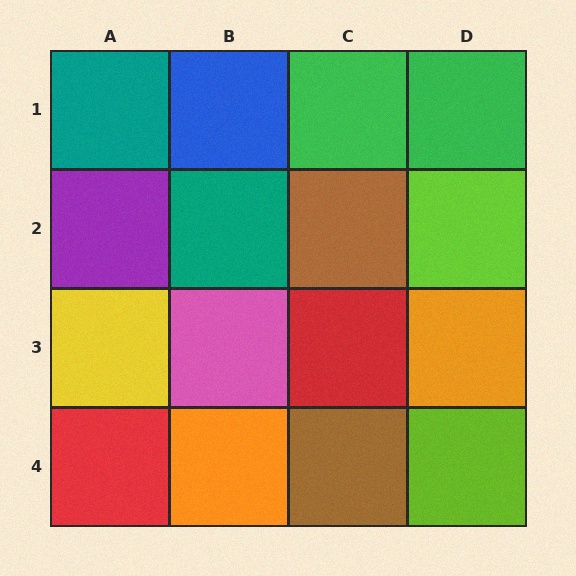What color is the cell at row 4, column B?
Orange.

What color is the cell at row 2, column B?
Teal.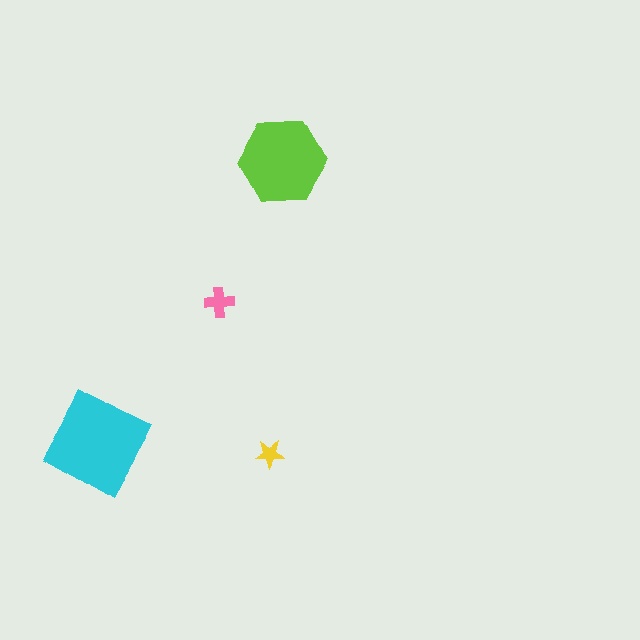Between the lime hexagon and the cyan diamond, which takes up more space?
The cyan diamond.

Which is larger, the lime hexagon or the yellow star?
The lime hexagon.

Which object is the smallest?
The yellow star.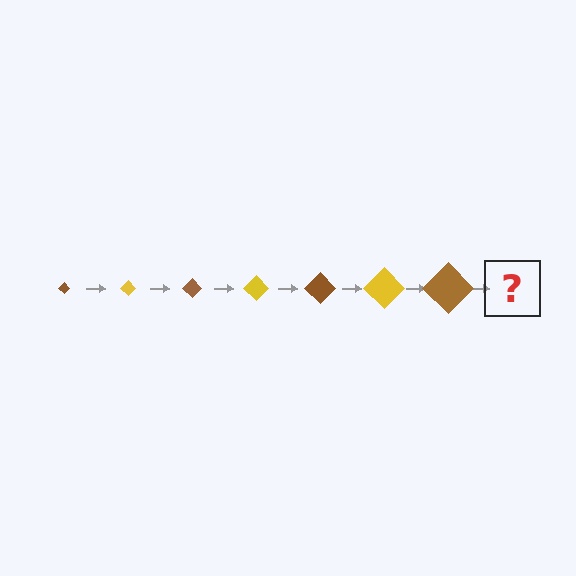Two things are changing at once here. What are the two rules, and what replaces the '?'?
The two rules are that the diamond grows larger each step and the color cycles through brown and yellow. The '?' should be a yellow diamond, larger than the previous one.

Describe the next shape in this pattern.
It should be a yellow diamond, larger than the previous one.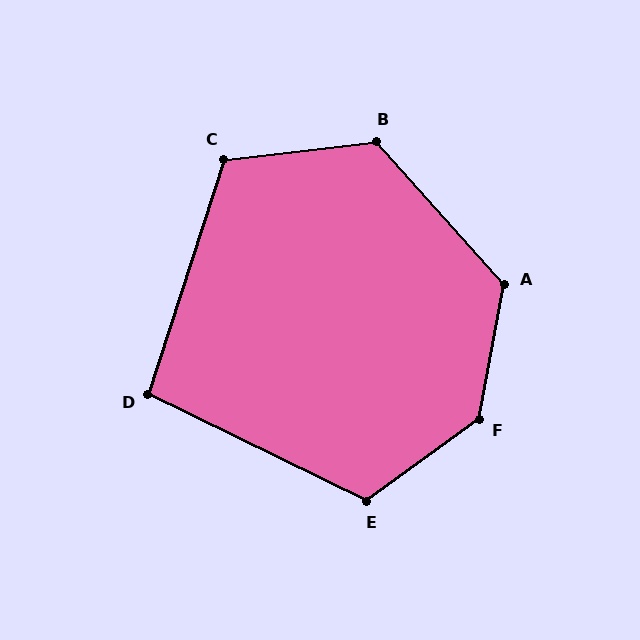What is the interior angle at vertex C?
Approximately 115 degrees (obtuse).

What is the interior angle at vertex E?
Approximately 118 degrees (obtuse).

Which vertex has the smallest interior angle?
D, at approximately 98 degrees.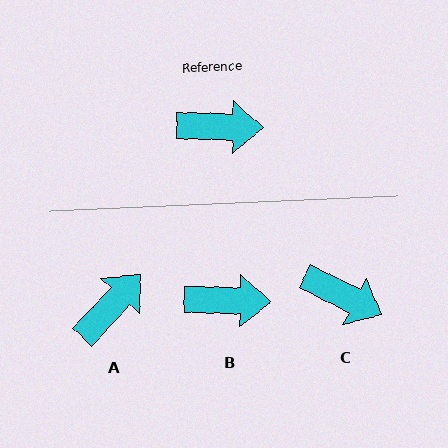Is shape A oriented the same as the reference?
No, it is off by about 49 degrees.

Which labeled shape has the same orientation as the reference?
B.